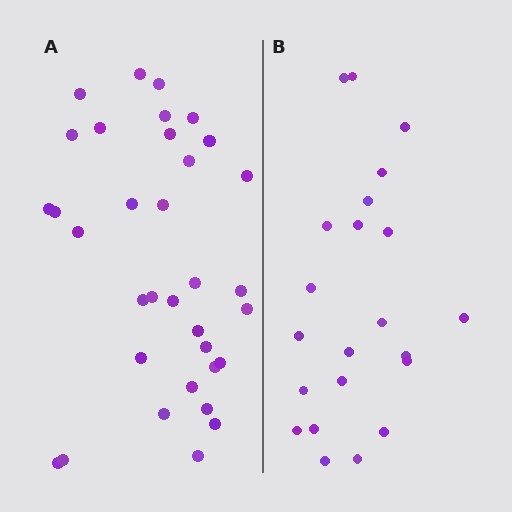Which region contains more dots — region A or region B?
Region A (the left region) has more dots.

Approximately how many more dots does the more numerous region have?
Region A has roughly 12 or so more dots than region B.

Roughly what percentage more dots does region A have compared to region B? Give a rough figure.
About 55% more.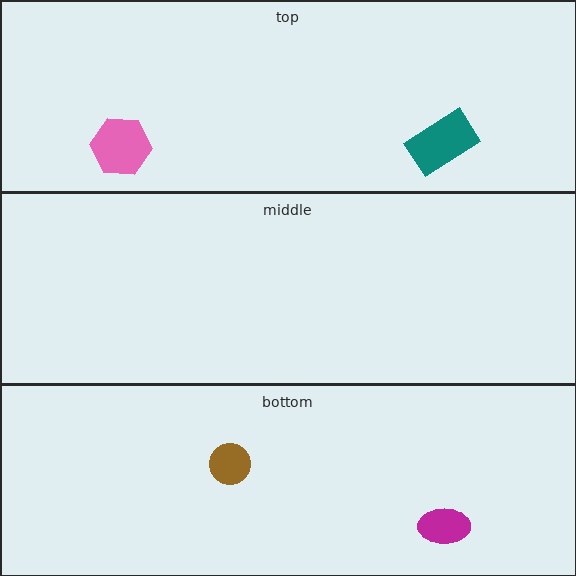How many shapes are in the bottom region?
2.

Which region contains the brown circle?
The bottom region.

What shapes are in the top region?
The teal rectangle, the pink hexagon.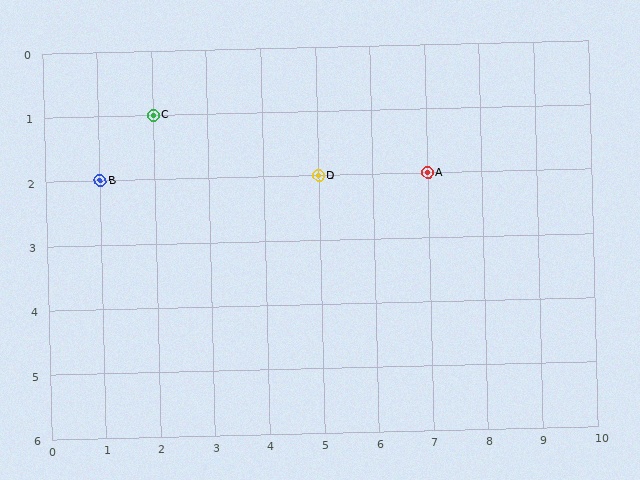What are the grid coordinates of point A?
Point A is at grid coordinates (7, 2).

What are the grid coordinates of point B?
Point B is at grid coordinates (1, 2).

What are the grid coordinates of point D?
Point D is at grid coordinates (5, 2).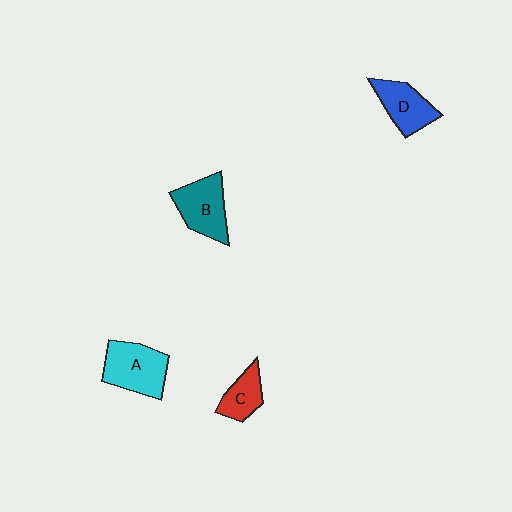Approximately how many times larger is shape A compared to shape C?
Approximately 1.7 times.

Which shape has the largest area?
Shape A (cyan).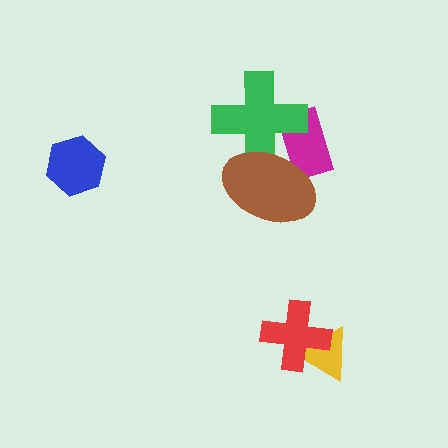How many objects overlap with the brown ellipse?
2 objects overlap with the brown ellipse.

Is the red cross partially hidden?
No, no other shape covers it.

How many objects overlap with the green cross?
2 objects overlap with the green cross.